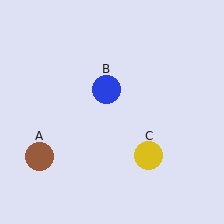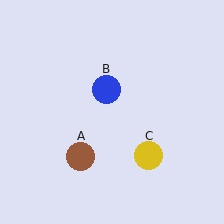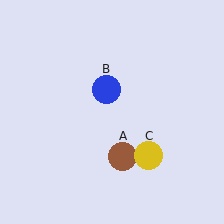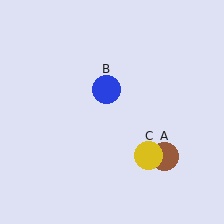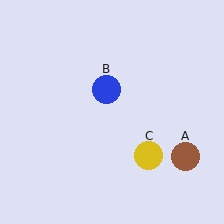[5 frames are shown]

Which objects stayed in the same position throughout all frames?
Blue circle (object B) and yellow circle (object C) remained stationary.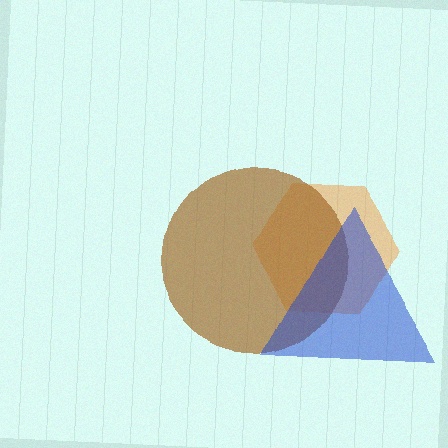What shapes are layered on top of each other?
The layered shapes are: an orange hexagon, a brown circle, a blue triangle.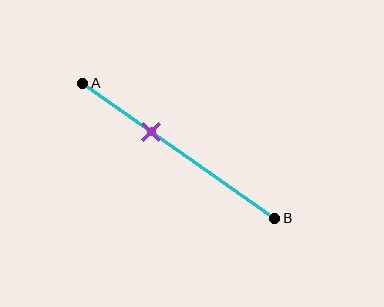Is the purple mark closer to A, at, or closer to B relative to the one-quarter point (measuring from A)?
The purple mark is closer to point B than the one-quarter point of segment AB.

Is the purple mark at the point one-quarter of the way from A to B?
No, the mark is at about 35% from A, not at the 25% one-quarter point.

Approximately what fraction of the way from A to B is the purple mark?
The purple mark is approximately 35% of the way from A to B.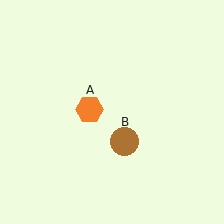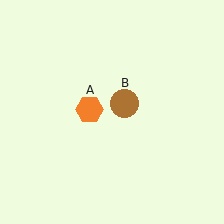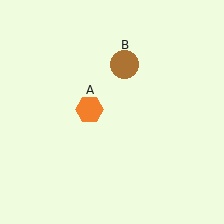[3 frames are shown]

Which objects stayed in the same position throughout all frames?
Orange hexagon (object A) remained stationary.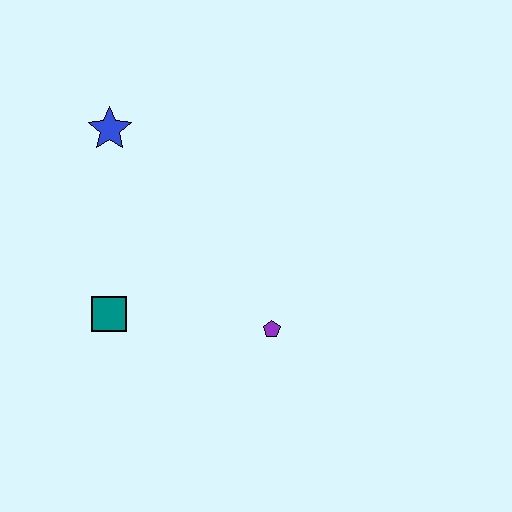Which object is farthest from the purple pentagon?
The blue star is farthest from the purple pentagon.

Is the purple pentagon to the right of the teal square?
Yes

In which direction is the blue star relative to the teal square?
The blue star is above the teal square.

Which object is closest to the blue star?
The teal square is closest to the blue star.